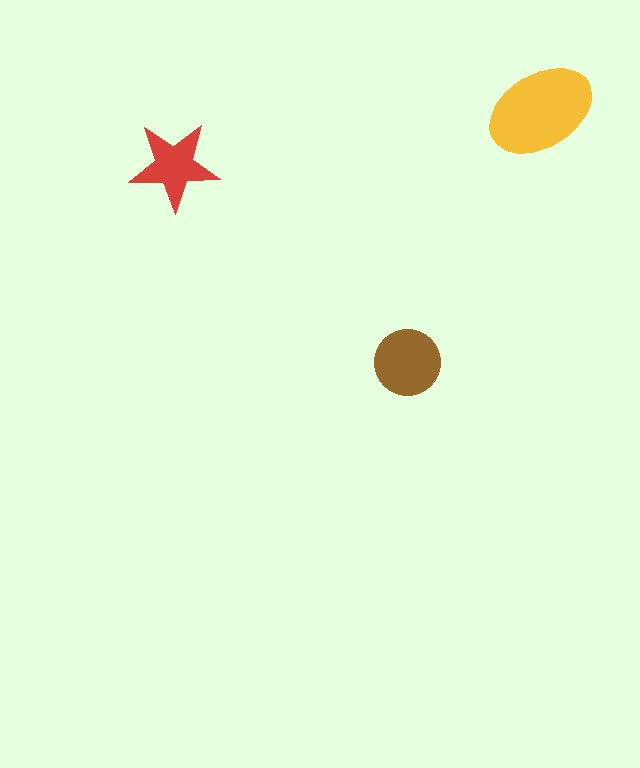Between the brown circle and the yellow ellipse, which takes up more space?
The yellow ellipse.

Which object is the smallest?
The red star.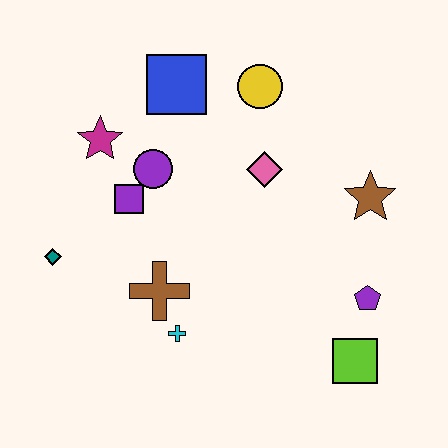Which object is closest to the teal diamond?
The purple square is closest to the teal diamond.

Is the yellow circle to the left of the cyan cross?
No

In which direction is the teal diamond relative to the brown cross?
The teal diamond is to the left of the brown cross.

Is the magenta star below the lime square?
No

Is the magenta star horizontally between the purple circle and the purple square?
No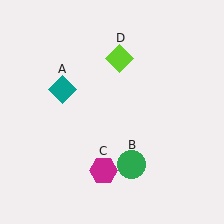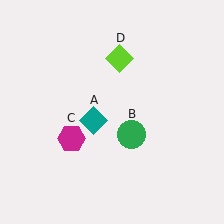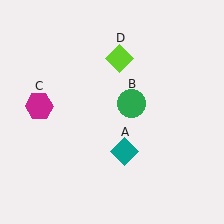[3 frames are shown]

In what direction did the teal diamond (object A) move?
The teal diamond (object A) moved down and to the right.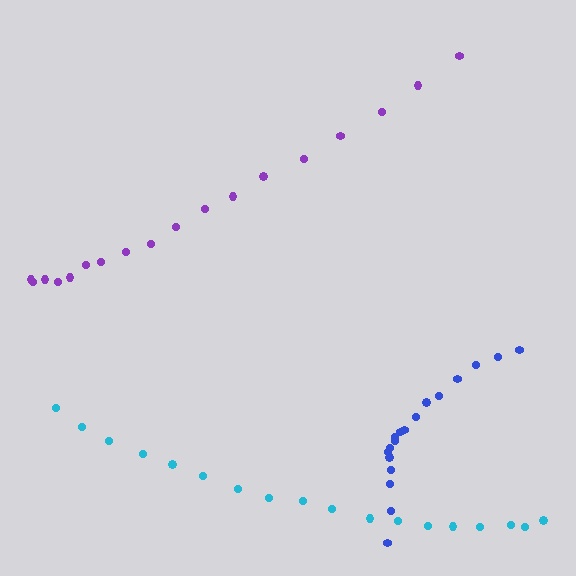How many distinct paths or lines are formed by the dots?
There are 3 distinct paths.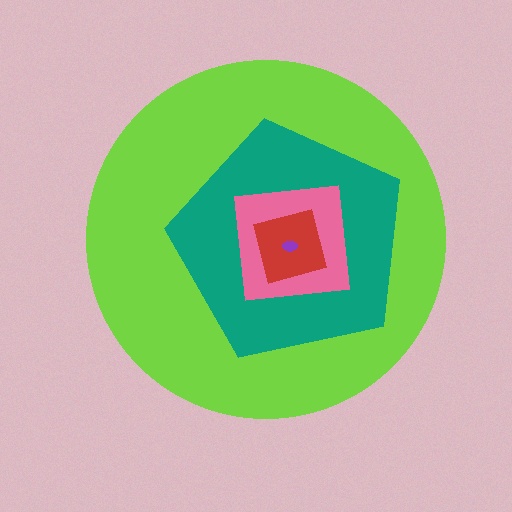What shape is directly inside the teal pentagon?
The pink square.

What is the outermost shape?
The lime circle.